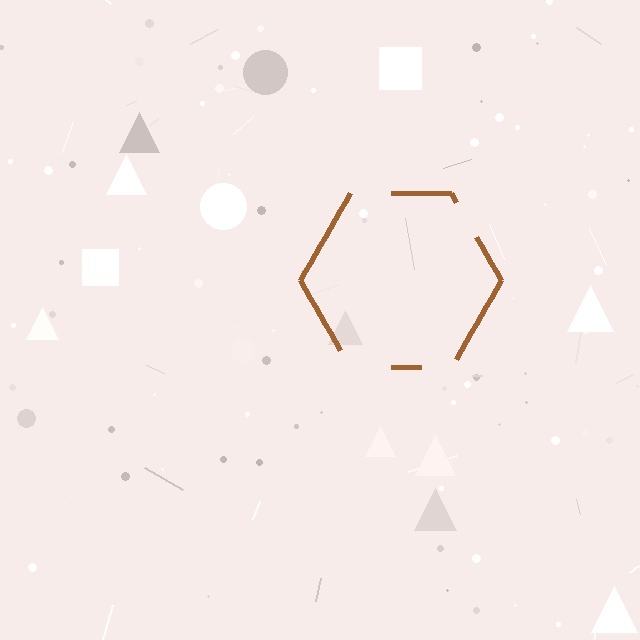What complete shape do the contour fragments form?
The contour fragments form a hexagon.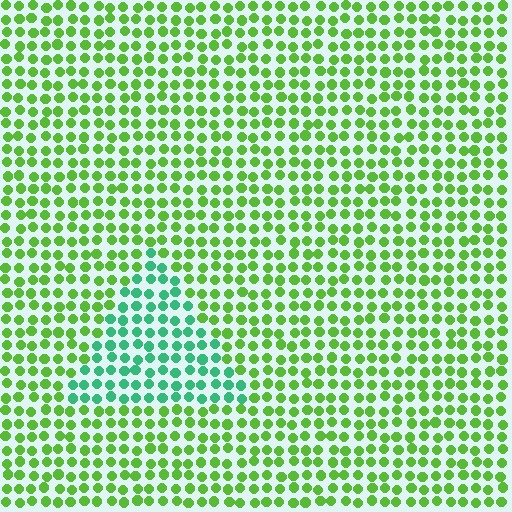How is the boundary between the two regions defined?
The boundary is defined purely by a slight shift in hue (about 47 degrees). Spacing, size, and orientation are identical on both sides.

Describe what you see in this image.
The image is filled with small lime elements in a uniform arrangement. A triangle-shaped region is visible where the elements are tinted to a slightly different hue, forming a subtle color boundary.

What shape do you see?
I see a triangle.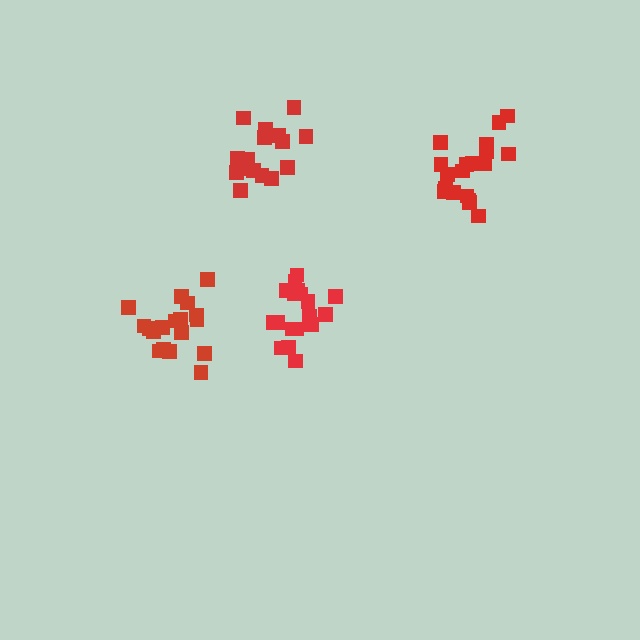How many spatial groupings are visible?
There are 4 spatial groupings.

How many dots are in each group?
Group 1: 19 dots, Group 2: 18 dots, Group 3: 18 dots, Group 4: 16 dots (71 total).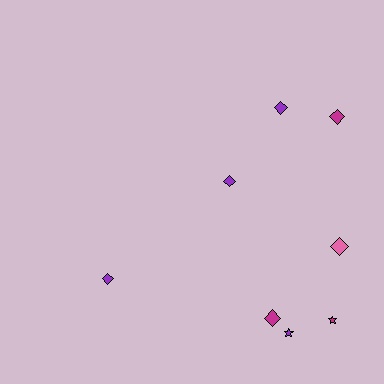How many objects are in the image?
There are 8 objects.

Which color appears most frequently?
Purple, with 4 objects.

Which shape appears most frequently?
Diamond, with 6 objects.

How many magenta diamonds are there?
There are 2 magenta diamonds.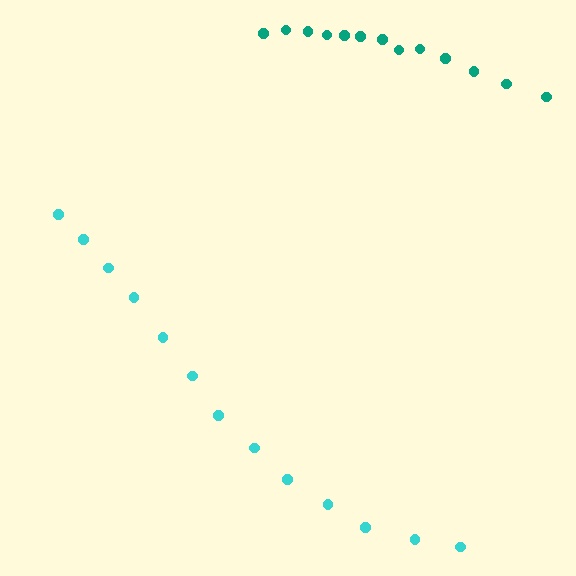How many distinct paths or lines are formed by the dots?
There are 2 distinct paths.